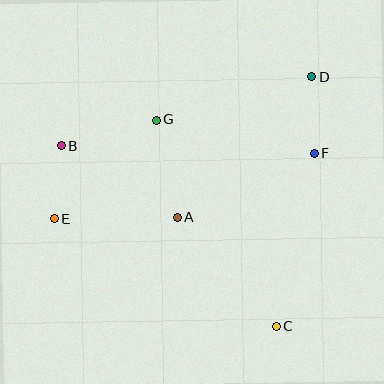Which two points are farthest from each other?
Points D and E are farthest from each other.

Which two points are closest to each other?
Points B and E are closest to each other.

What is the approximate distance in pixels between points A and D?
The distance between A and D is approximately 195 pixels.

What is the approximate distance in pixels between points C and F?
The distance between C and F is approximately 177 pixels.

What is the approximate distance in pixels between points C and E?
The distance between C and E is approximately 246 pixels.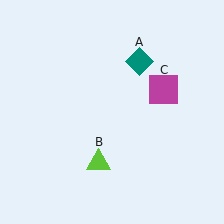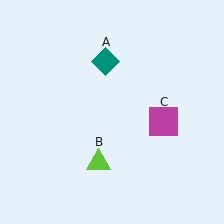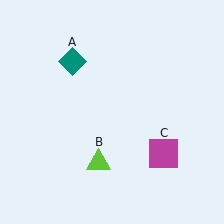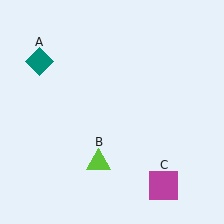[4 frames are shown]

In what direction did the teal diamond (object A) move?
The teal diamond (object A) moved left.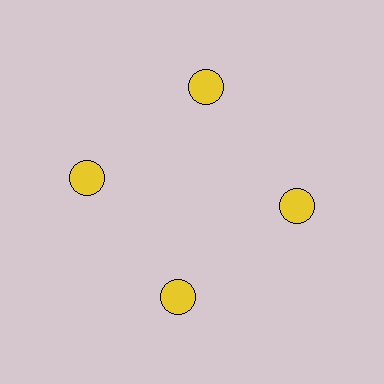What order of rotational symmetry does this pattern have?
This pattern has 4-fold rotational symmetry.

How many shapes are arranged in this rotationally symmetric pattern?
There are 4 shapes, arranged in 4 groups of 1.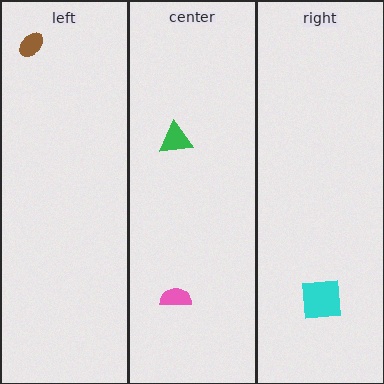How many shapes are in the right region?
1.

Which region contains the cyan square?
The right region.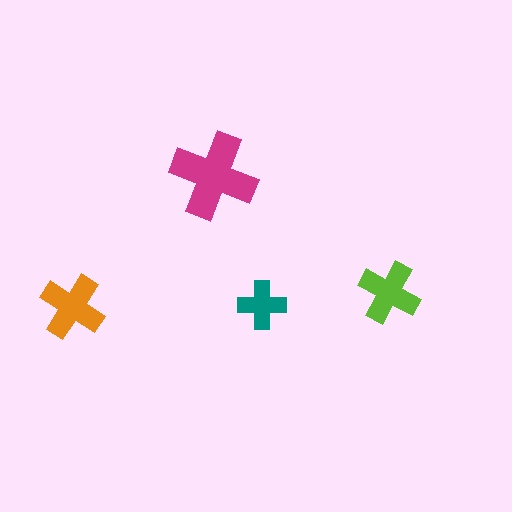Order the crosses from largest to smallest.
the magenta one, the orange one, the lime one, the teal one.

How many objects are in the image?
There are 4 objects in the image.